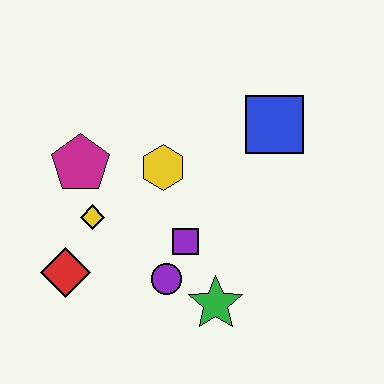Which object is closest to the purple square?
The purple circle is closest to the purple square.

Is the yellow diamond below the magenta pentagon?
Yes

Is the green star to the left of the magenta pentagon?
No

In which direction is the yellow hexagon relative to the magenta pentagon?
The yellow hexagon is to the right of the magenta pentagon.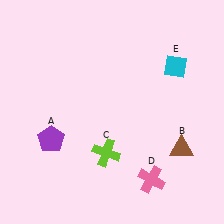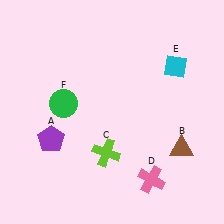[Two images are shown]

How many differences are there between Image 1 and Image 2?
There is 1 difference between the two images.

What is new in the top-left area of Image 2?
A green circle (F) was added in the top-left area of Image 2.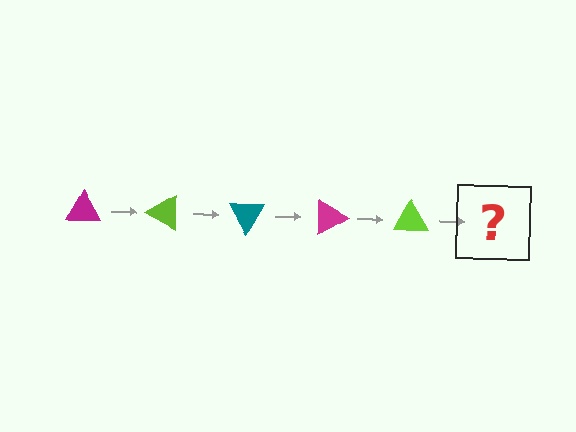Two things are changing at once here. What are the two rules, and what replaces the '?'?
The two rules are that it rotates 30 degrees each step and the color cycles through magenta, lime, and teal. The '?' should be a teal triangle, rotated 150 degrees from the start.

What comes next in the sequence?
The next element should be a teal triangle, rotated 150 degrees from the start.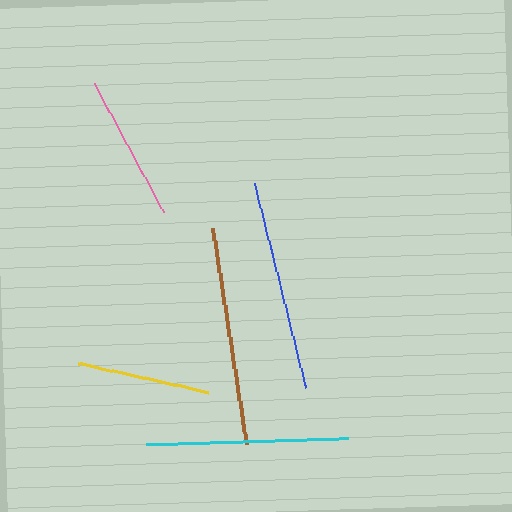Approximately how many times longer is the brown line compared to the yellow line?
The brown line is approximately 1.6 times the length of the yellow line.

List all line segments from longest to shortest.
From longest to shortest: brown, blue, cyan, pink, yellow.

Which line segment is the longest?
The brown line is the longest at approximately 219 pixels.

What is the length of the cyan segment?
The cyan segment is approximately 201 pixels long.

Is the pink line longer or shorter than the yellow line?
The pink line is longer than the yellow line.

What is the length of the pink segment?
The pink segment is approximately 146 pixels long.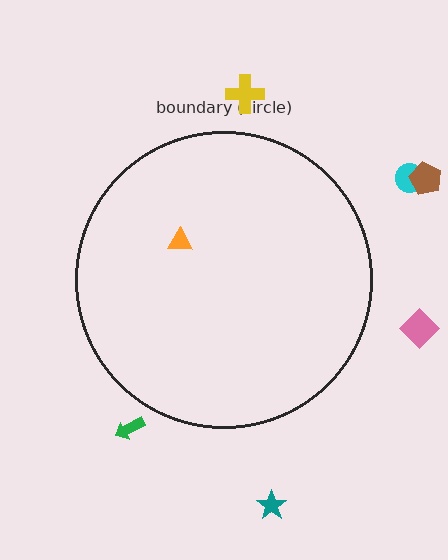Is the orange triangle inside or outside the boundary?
Inside.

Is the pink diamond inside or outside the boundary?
Outside.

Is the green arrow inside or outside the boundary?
Outside.